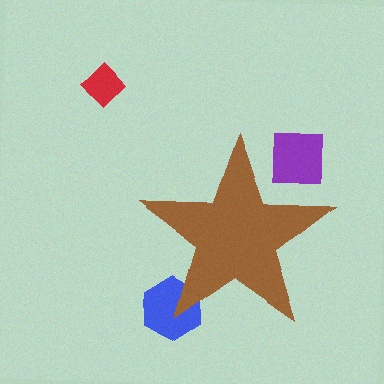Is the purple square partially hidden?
Yes, the purple square is partially hidden behind the brown star.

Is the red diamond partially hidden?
No, the red diamond is fully visible.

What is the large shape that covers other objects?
A brown star.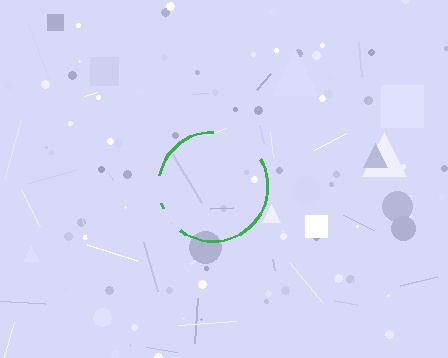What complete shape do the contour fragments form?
The contour fragments form a circle.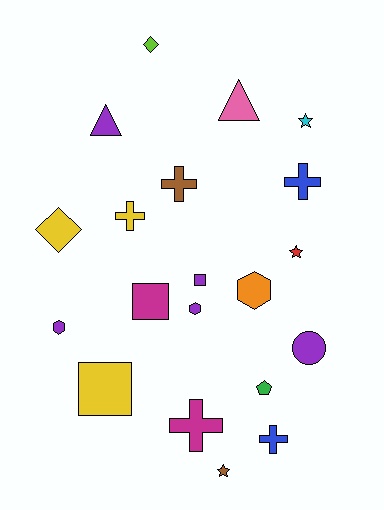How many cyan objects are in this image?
There is 1 cyan object.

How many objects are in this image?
There are 20 objects.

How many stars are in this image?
There are 3 stars.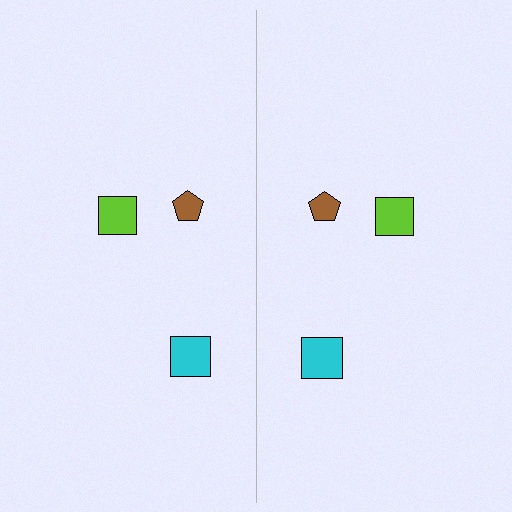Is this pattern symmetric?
Yes, this pattern has bilateral (reflection) symmetry.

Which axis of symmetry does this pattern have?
The pattern has a vertical axis of symmetry running through the center of the image.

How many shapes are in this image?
There are 6 shapes in this image.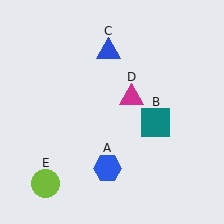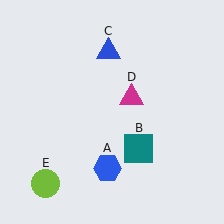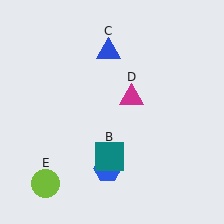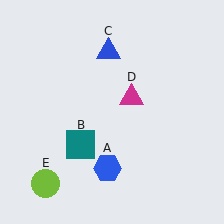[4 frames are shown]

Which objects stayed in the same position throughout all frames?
Blue hexagon (object A) and blue triangle (object C) and magenta triangle (object D) and lime circle (object E) remained stationary.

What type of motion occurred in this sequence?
The teal square (object B) rotated clockwise around the center of the scene.